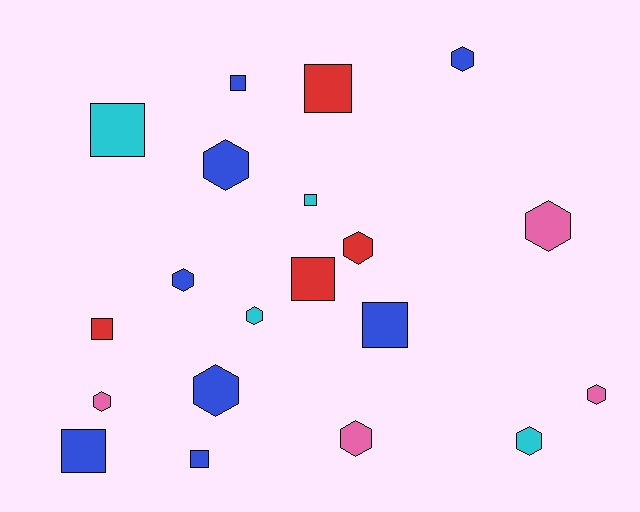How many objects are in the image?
There are 20 objects.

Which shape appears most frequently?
Hexagon, with 11 objects.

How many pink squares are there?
There are no pink squares.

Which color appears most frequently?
Blue, with 8 objects.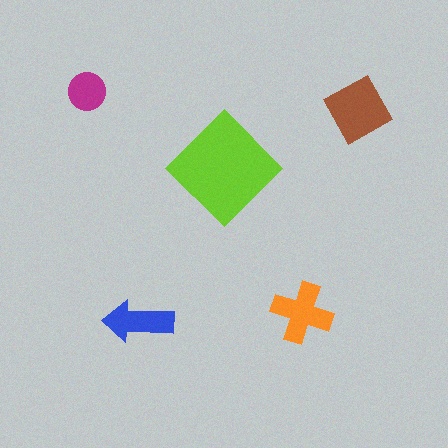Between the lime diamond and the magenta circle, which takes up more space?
The lime diamond.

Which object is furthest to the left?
The magenta circle is leftmost.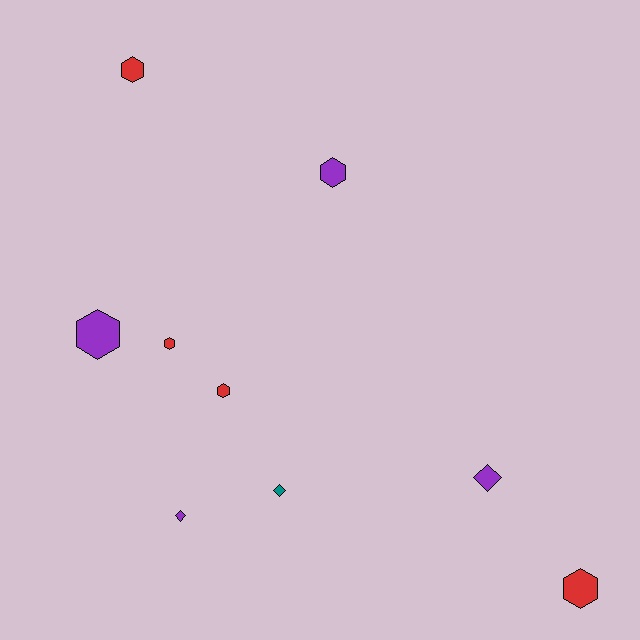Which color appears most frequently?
Purple, with 4 objects.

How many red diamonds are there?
There are no red diamonds.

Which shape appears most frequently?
Hexagon, with 6 objects.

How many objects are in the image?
There are 9 objects.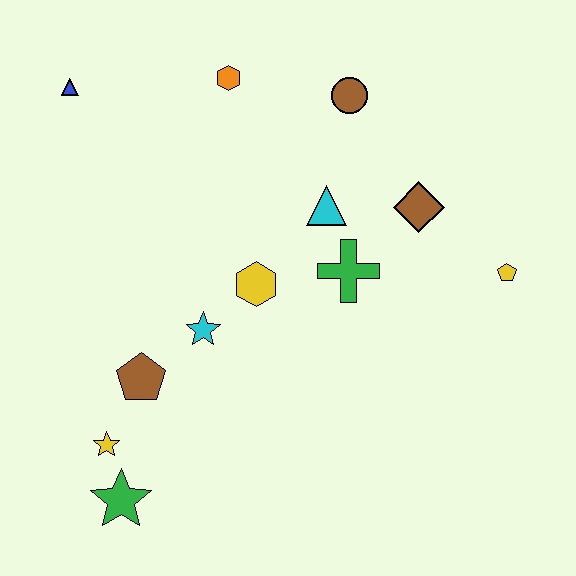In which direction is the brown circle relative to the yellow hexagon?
The brown circle is above the yellow hexagon.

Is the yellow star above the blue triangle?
No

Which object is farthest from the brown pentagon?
The yellow pentagon is farthest from the brown pentagon.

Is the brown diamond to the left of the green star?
No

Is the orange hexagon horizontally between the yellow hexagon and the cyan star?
Yes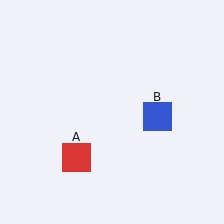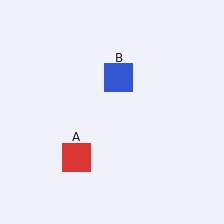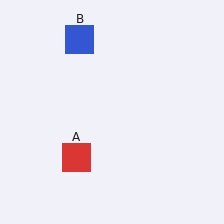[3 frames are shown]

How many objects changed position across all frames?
1 object changed position: blue square (object B).